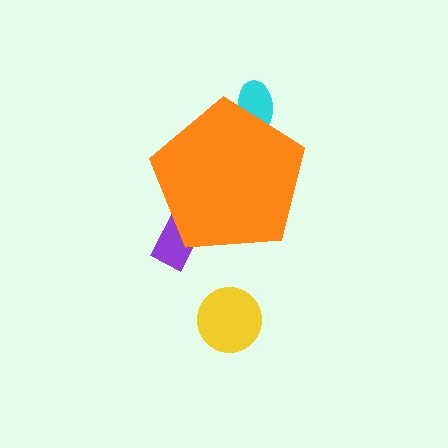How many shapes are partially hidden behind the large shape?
2 shapes are partially hidden.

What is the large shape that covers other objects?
An orange pentagon.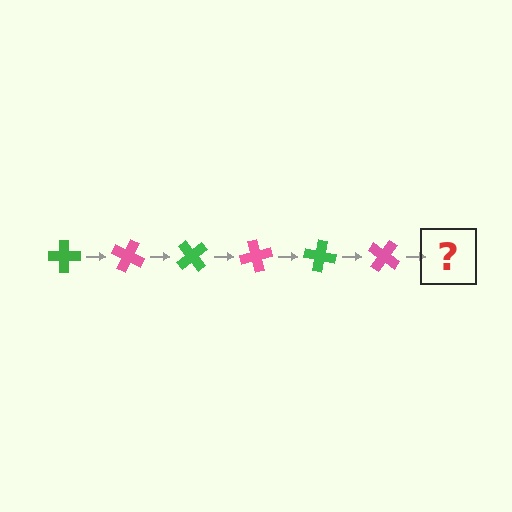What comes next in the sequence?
The next element should be a green cross, rotated 150 degrees from the start.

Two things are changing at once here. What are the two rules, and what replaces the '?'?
The two rules are that it rotates 25 degrees each step and the color cycles through green and pink. The '?' should be a green cross, rotated 150 degrees from the start.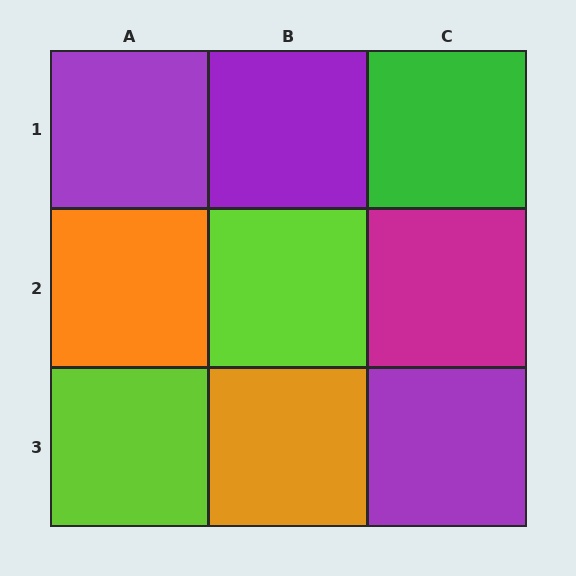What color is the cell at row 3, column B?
Orange.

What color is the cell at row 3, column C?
Purple.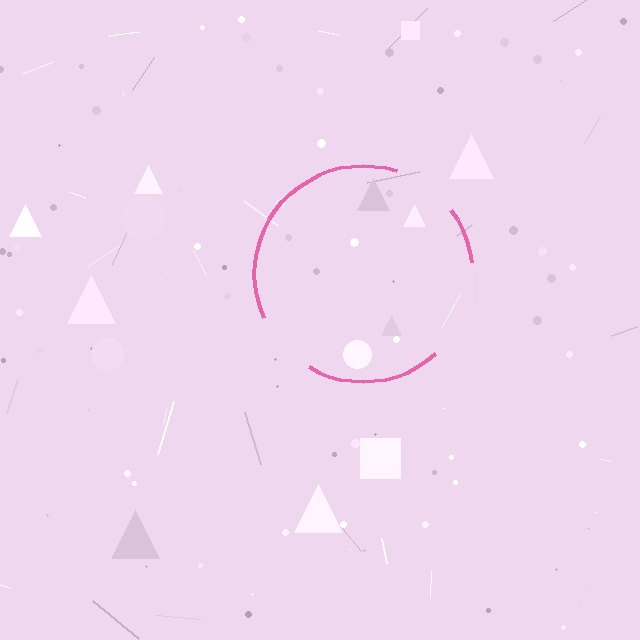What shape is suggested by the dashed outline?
The dashed outline suggests a circle.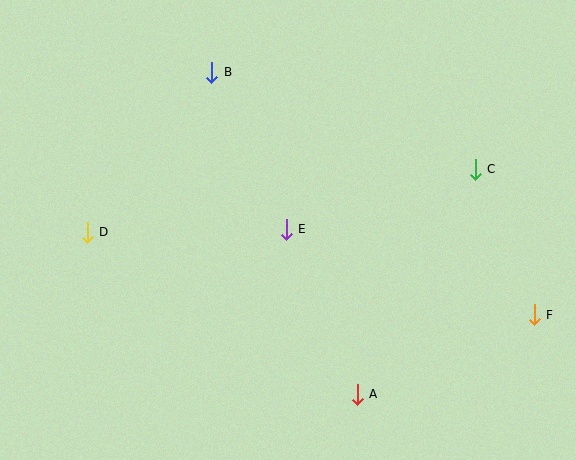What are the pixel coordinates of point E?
Point E is at (286, 229).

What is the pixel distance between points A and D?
The distance between A and D is 315 pixels.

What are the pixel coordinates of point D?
Point D is at (87, 232).